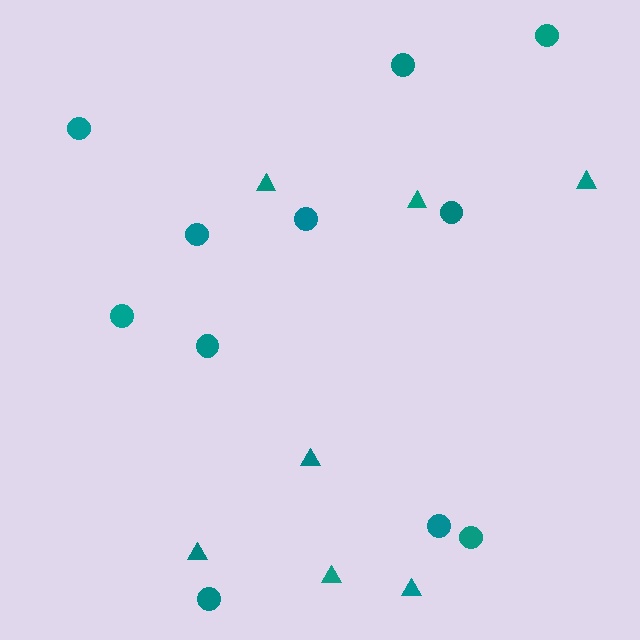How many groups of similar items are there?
There are 2 groups: one group of triangles (7) and one group of circles (11).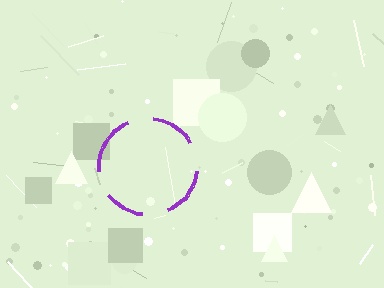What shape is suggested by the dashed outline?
The dashed outline suggests a circle.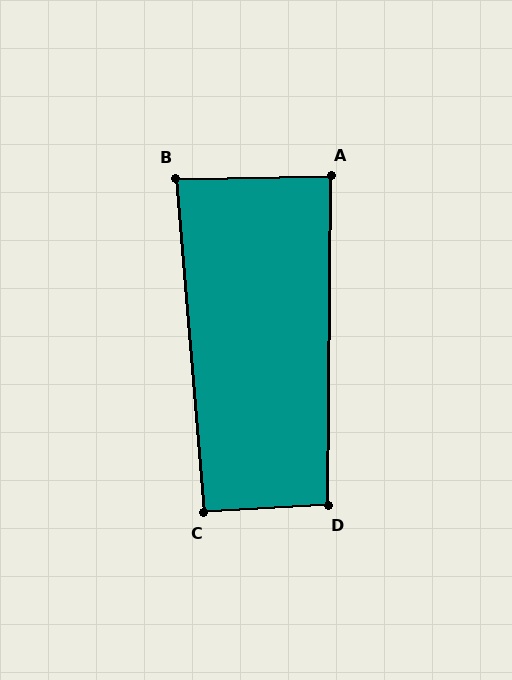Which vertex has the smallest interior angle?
B, at approximately 86 degrees.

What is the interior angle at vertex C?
Approximately 91 degrees (approximately right).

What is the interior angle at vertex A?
Approximately 89 degrees (approximately right).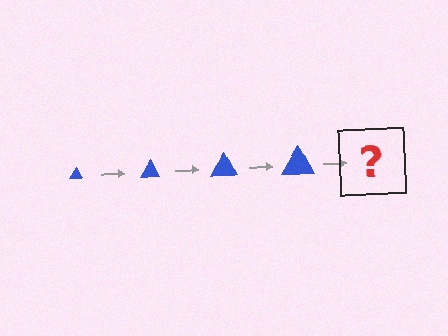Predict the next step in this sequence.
The next step is a blue triangle, larger than the previous one.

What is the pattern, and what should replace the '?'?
The pattern is that the triangle gets progressively larger each step. The '?' should be a blue triangle, larger than the previous one.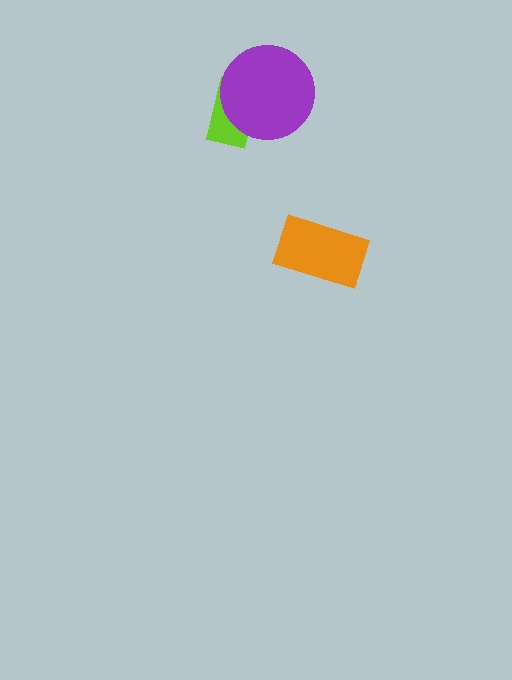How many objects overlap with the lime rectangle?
1 object overlaps with the lime rectangle.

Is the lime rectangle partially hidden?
Yes, it is partially covered by another shape.